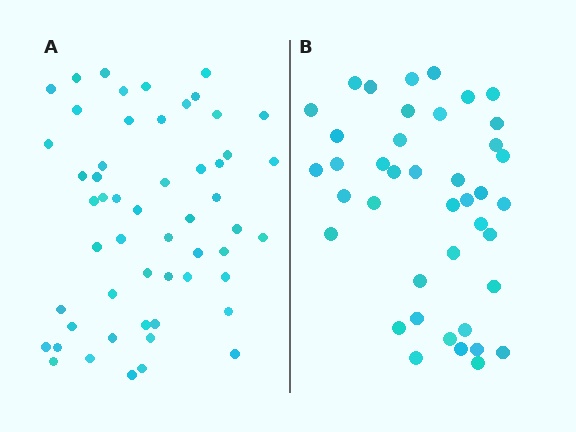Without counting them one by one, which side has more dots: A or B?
Region A (the left region) has more dots.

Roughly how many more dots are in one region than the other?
Region A has approximately 15 more dots than region B.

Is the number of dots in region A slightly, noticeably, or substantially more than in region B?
Region A has noticeably more, but not dramatically so. The ratio is roughly 1.3 to 1.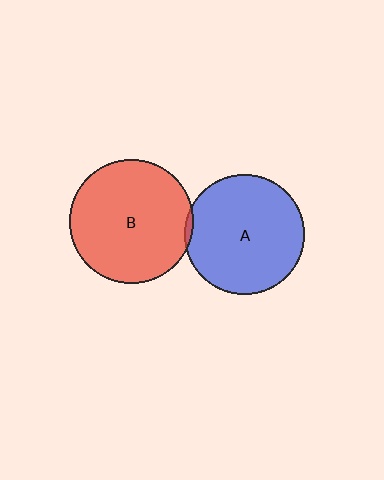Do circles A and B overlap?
Yes.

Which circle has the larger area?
Circle B (red).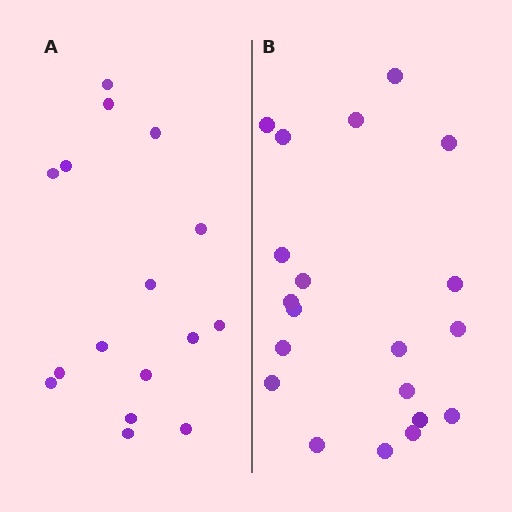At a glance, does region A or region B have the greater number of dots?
Region B (the right region) has more dots.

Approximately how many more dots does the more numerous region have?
Region B has about 4 more dots than region A.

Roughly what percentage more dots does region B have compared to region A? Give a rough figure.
About 25% more.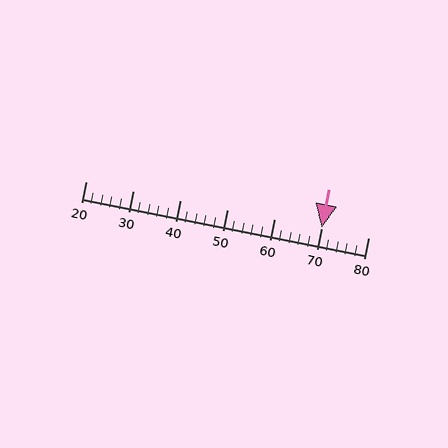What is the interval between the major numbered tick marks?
The major tick marks are spaced 10 units apart.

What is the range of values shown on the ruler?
The ruler shows values from 20 to 80.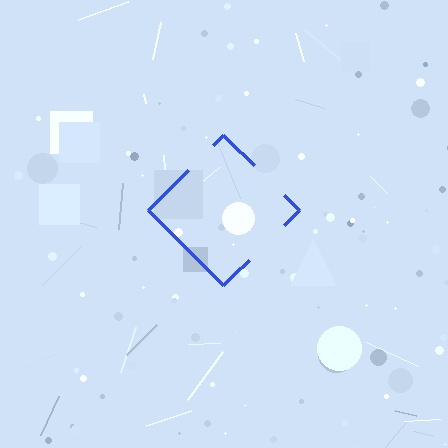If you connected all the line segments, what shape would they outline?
They would outline a diamond.